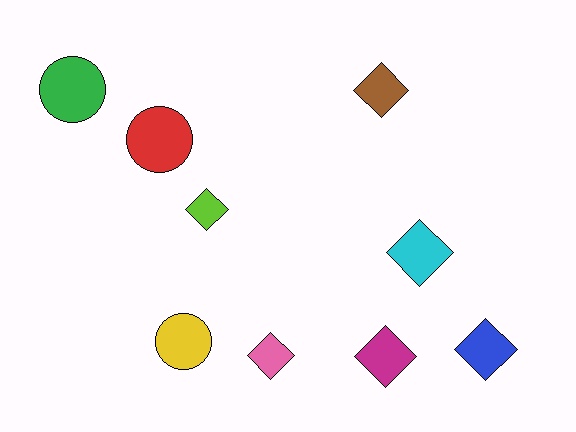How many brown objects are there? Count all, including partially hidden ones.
There is 1 brown object.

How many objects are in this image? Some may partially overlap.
There are 9 objects.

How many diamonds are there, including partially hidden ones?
There are 6 diamonds.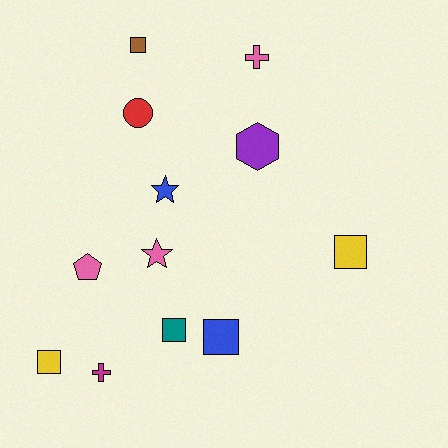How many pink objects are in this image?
There are 3 pink objects.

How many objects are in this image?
There are 12 objects.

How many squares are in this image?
There are 5 squares.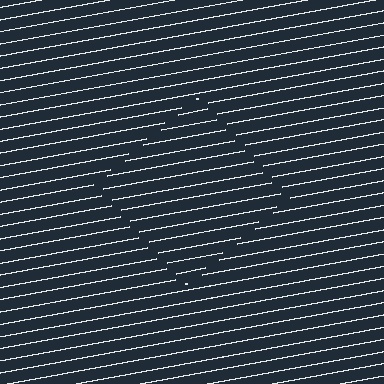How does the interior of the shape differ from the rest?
The interior of the shape contains the same grating, shifted by half a period — the contour is defined by the phase discontinuity where line-ends from the inner and outer gratings abut.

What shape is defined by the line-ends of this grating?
An illusory square. The interior of the shape contains the same grating, shifted by half a period — the contour is defined by the phase discontinuity where line-ends from the inner and outer gratings abut.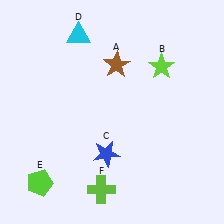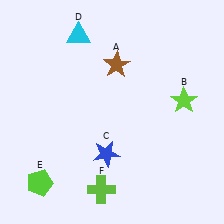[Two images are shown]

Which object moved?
The lime star (B) moved down.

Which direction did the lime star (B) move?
The lime star (B) moved down.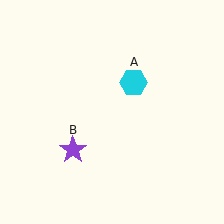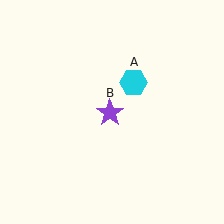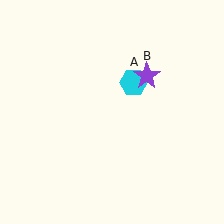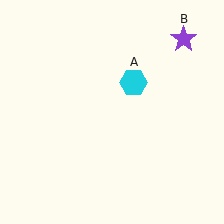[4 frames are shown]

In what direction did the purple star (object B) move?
The purple star (object B) moved up and to the right.